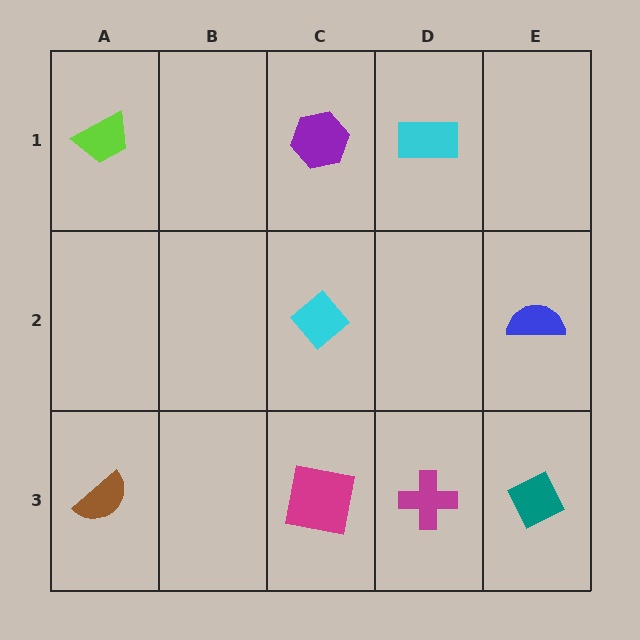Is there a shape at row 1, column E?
No, that cell is empty.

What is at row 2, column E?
A blue semicircle.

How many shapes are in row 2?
2 shapes.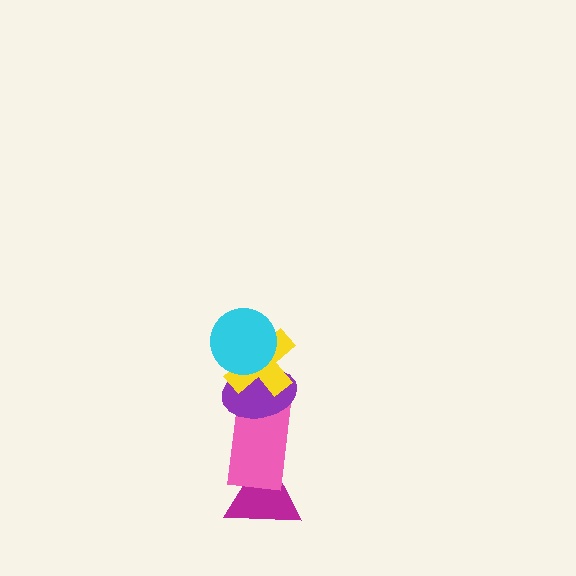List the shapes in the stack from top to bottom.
From top to bottom: the cyan circle, the yellow cross, the purple ellipse, the pink rectangle, the magenta triangle.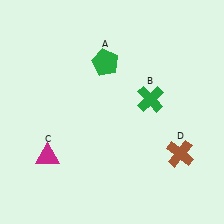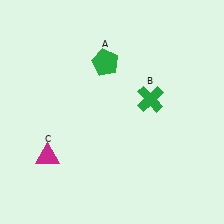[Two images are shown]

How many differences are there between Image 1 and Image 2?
There is 1 difference between the two images.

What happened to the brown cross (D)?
The brown cross (D) was removed in Image 2. It was in the bottom-right area of Image 1.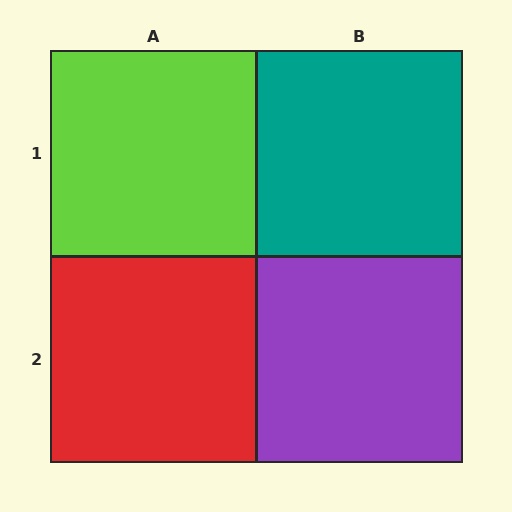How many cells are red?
1 cell is red.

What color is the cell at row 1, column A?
Lime.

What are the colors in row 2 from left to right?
Red, purple.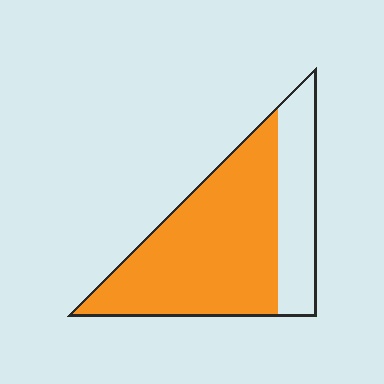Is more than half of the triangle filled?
Yes.